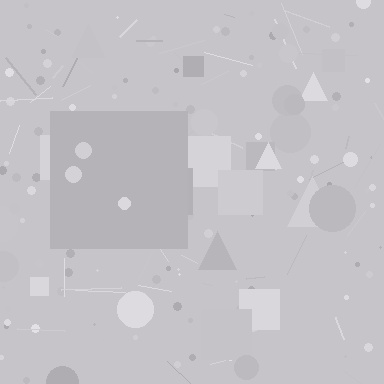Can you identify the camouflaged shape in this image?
The camouflaged shape is a square.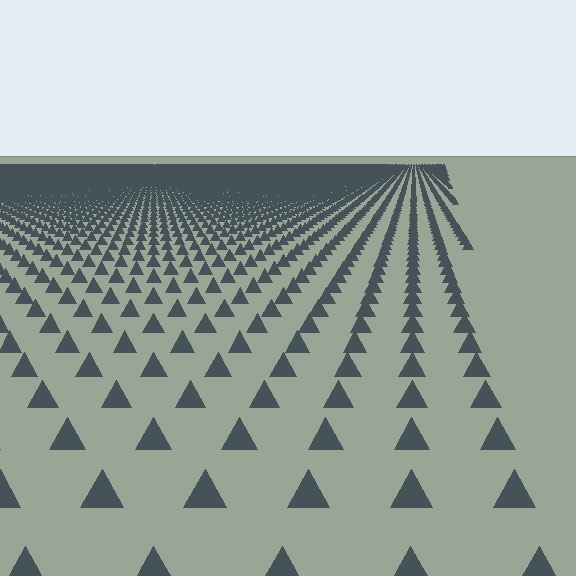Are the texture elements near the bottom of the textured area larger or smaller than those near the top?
Larger. Near the bottom, elements are closer to the viewer and appear at a bigger on-screen size.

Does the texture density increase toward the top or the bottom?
Density increases toward the top.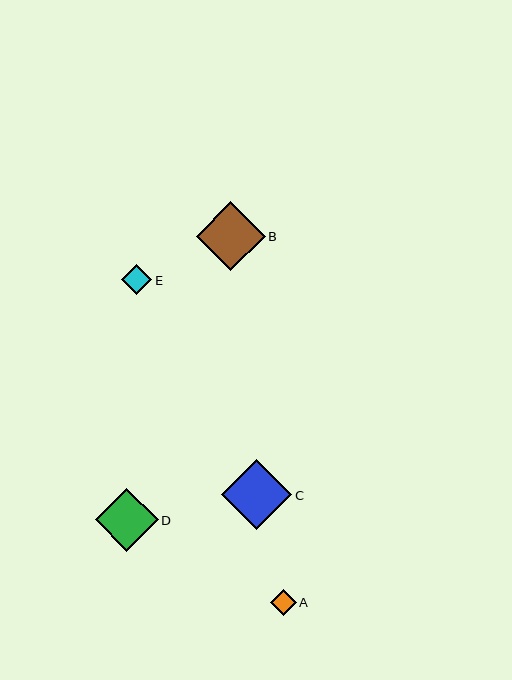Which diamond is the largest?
Diamond C is the largest with a size of approximately 70 pixels.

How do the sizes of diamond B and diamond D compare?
Diamond B and diamond D are approximately the same size.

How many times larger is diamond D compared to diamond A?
Diamond D is approximately 2.5 times the size of diamond A.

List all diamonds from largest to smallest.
From largest to smallest: C, B, D, E, A.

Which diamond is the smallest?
Diamond A is the smallest with a size of approximately 26 pixels.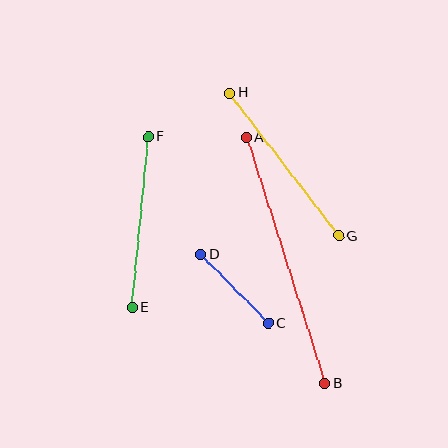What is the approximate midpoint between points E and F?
The midpoint is at approximately (140, 222) pixels.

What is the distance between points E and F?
The distance is approximately 171 pixels.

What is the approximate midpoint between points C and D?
The midpoint is at approximately (235, 289) pixels.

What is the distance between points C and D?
The distance is approximately 97 pixels.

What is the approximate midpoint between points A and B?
The midpoint is at approximately (286, 260) pixels.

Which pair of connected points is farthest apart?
Points A and B are farthest apart.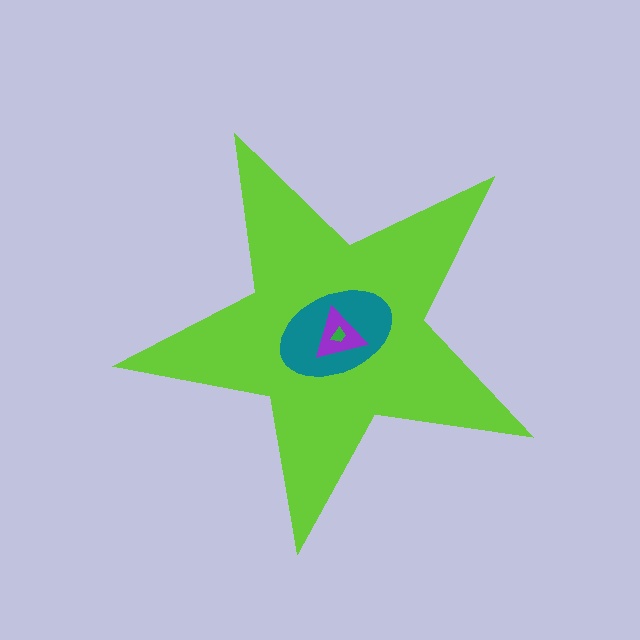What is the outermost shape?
The lime star.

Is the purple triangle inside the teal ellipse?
Yes.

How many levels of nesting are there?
4.